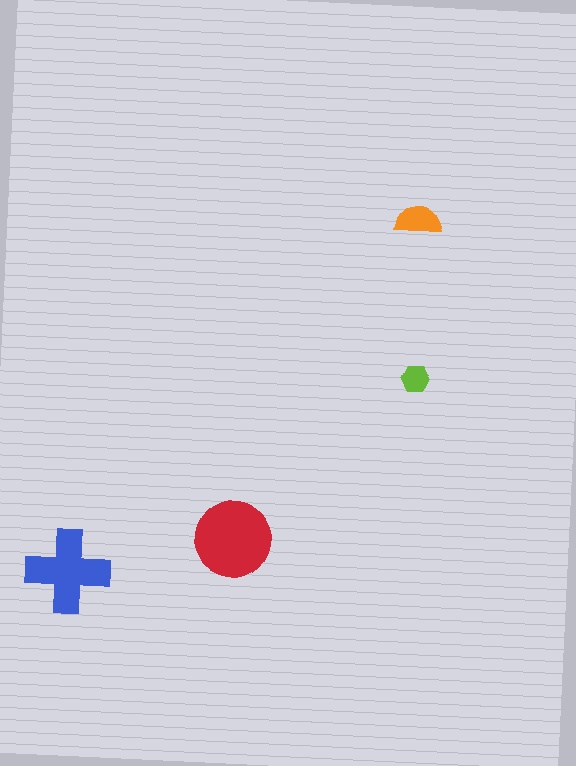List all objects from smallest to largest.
The lime hexagon, the orange semicircle, the blue cross, the red circle.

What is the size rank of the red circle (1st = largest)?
1st.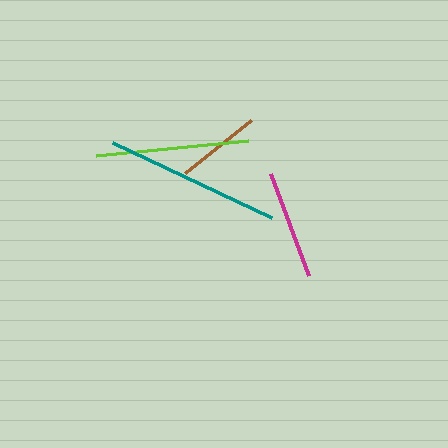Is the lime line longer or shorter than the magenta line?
The lime line is longer than the magenta line.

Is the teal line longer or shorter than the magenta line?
The teal line is longer than the magenta line.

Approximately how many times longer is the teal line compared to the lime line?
The teal line is approximately 1.2 times the length of the lime line.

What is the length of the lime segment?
The lime segment is approximately 152 pixels long.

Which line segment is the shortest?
The brown line is the shortest at approximately 85 pixels.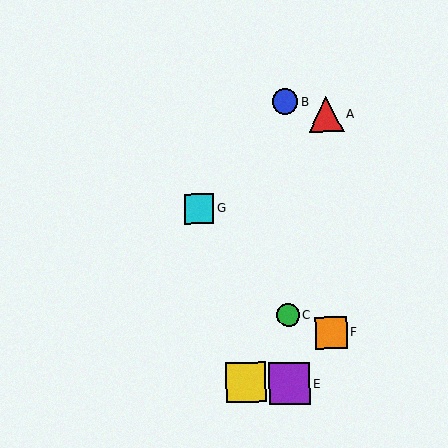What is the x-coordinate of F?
Object F is at x≈331.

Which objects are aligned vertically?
Objects B, C, E are aligned vertically.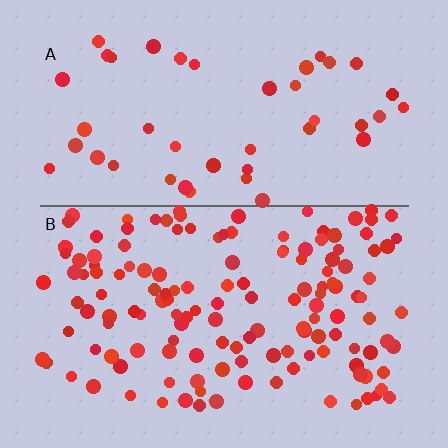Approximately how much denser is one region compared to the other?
Approximately 3.2× — region B over region A.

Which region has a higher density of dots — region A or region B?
B (the bottom).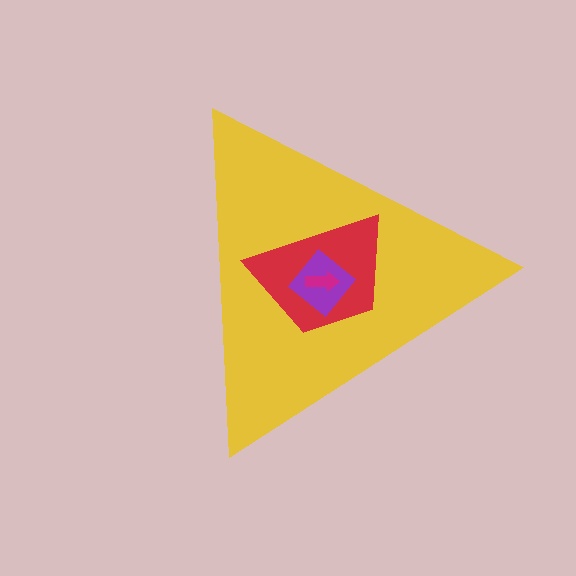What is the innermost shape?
The magenta arrow.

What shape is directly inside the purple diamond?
The magenta arrow.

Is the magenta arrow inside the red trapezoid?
Yes.